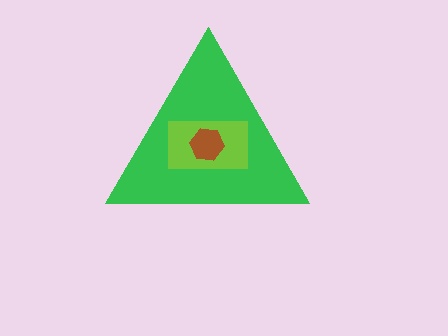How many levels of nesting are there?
3.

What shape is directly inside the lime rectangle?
The brown hexagon.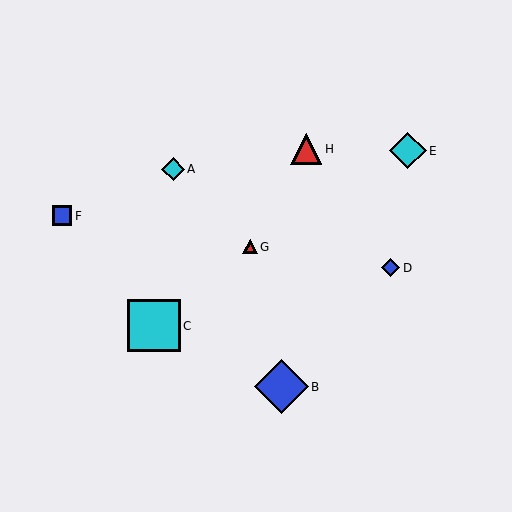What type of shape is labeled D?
Shape D is a blue diamond.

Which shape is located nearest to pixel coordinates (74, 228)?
The blue square (labeled F) at (62, 216) is nearest to that location.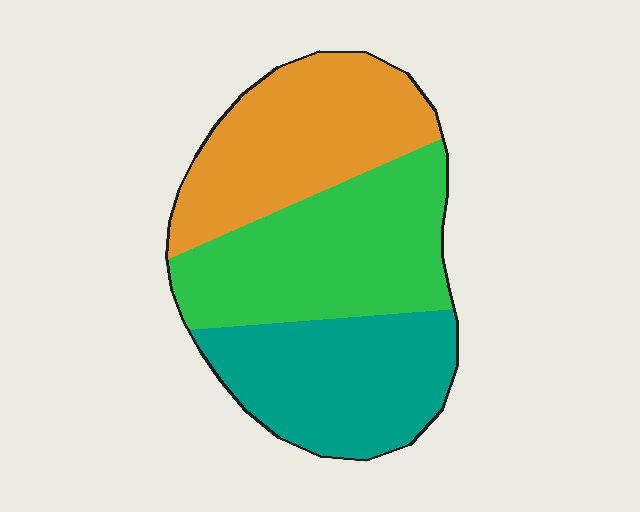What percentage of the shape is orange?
Orange covers about 30% of the shape.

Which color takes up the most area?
Green, at roughly 35%.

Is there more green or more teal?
Green.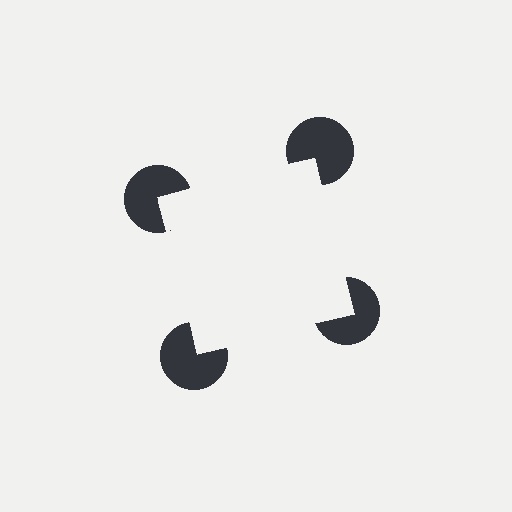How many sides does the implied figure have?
4 sides.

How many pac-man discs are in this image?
There are 4 — one at each vertex of the illusory square.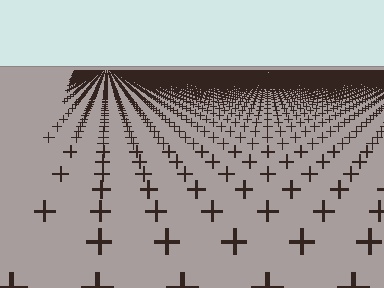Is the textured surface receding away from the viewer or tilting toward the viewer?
The surface is receding away from the viewer. Texture elements get smaller and denser toward the top.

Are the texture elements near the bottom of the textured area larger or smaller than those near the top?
Larger. Near the bottom, elements are closer to the viewer and appear at a bigger on-screen size.